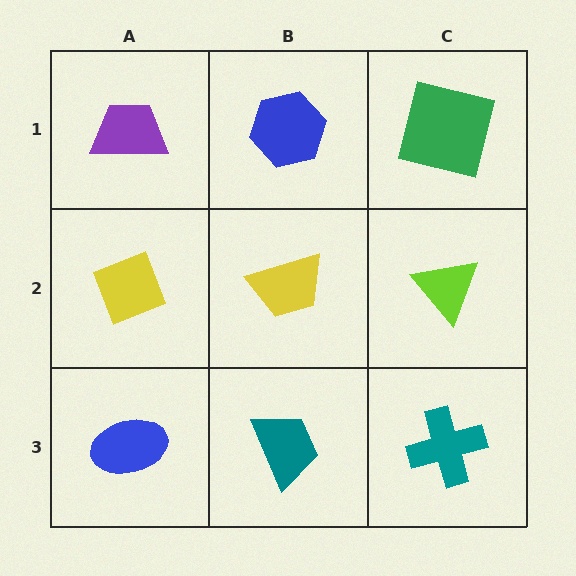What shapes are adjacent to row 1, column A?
A yellow diamond (row 2, column A), a blue hexagon (row 1, column B).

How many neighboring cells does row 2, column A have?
3.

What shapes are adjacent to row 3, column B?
A yellow trapezoid (row 2, column B), a blue ellipse (row 3, column A), a teal cross (row 3, column C).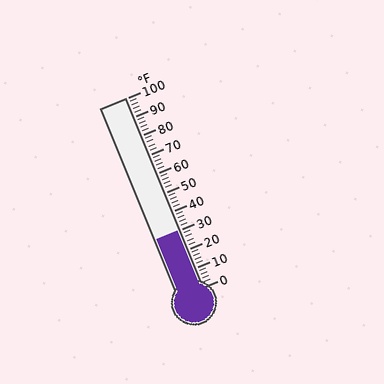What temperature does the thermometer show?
The thermometer shows approximately 30°F.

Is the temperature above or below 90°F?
The temperature is below 90°F.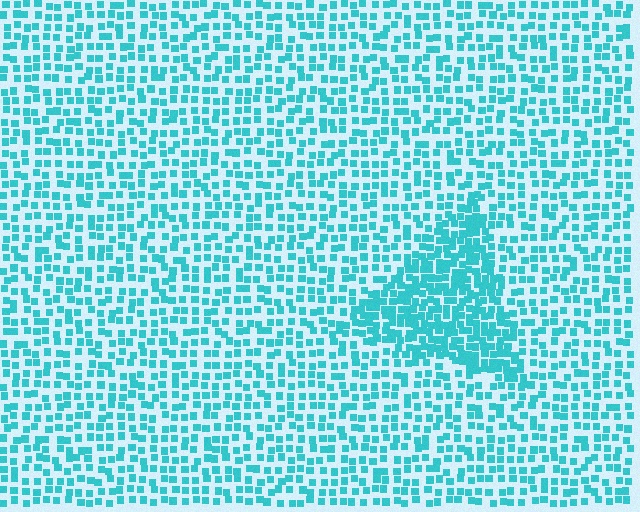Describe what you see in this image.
The image contains small cyan elements arranged at two different densities. A triangle-shaped region is visible where the elements are more densely packed than the surrounding area.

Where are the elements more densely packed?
The elements are more densely packed inside the triangle boundary.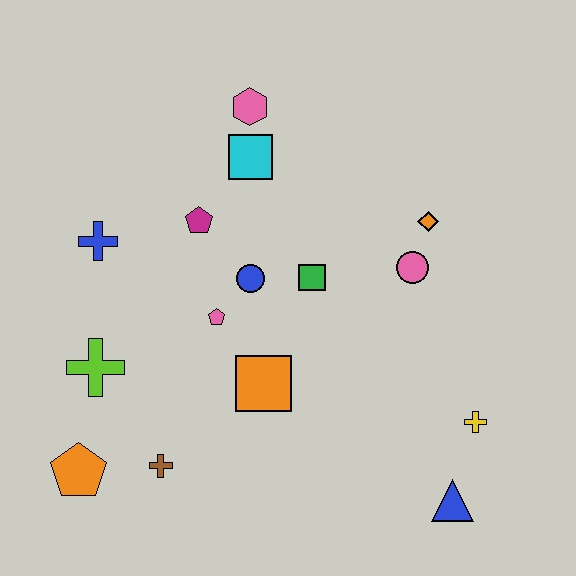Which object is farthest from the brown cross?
The pink hexagon is farthest from the brown cross.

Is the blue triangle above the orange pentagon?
No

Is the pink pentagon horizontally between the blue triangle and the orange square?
No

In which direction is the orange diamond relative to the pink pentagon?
The orange diamond is to the right of the pink pentagon.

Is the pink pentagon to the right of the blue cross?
Yes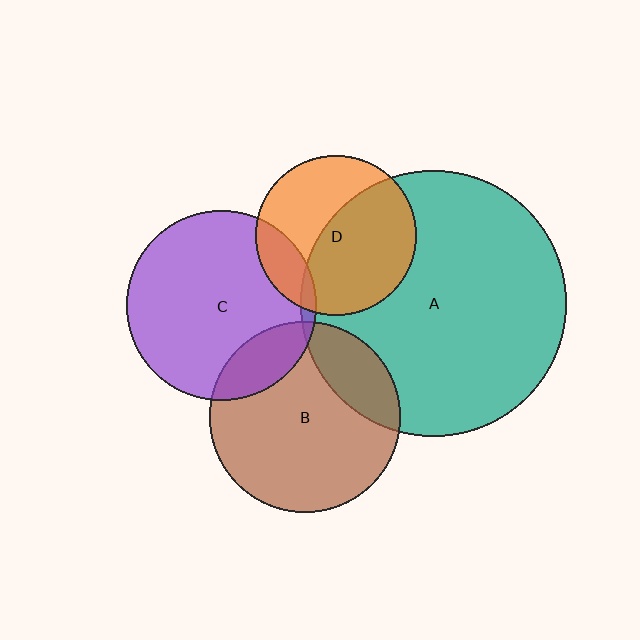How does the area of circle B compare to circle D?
Approximately 1.4 times.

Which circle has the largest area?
Circle A (teal).